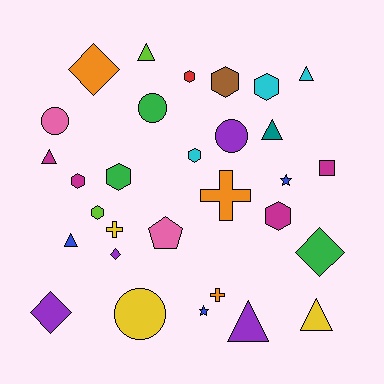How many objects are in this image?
There are 30 objects.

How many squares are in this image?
There is 1 square.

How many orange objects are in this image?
There are 3 orange objects.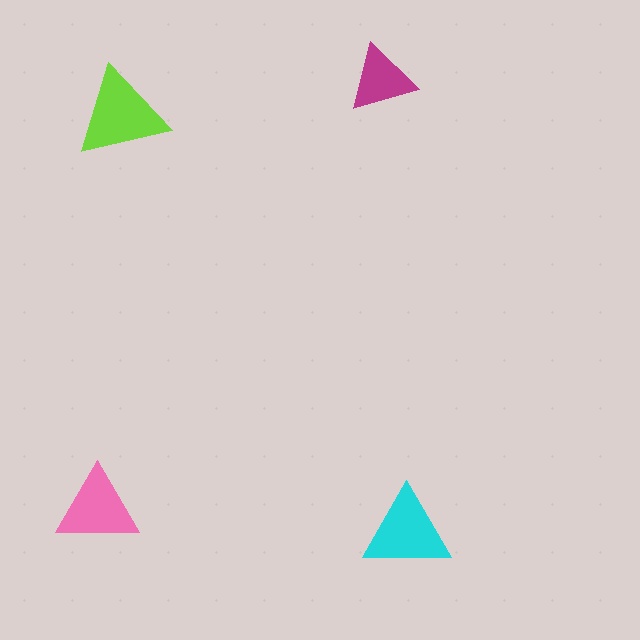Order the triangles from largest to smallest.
the lime one, the cyan one, the pink one, the magenta one.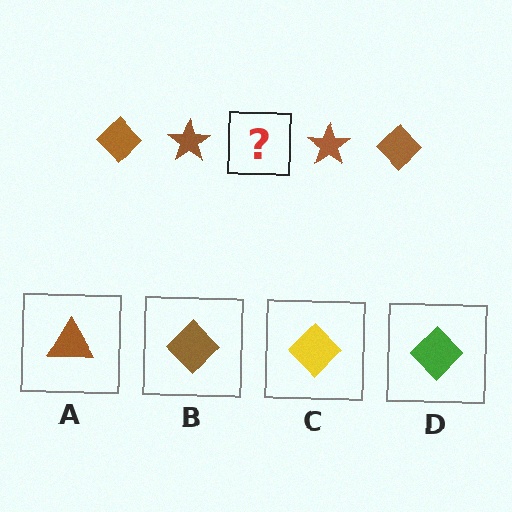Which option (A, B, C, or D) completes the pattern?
B.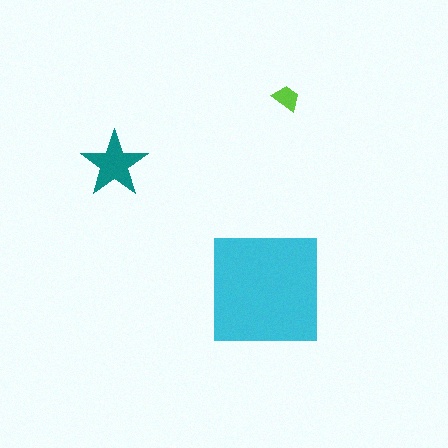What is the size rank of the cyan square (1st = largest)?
1st.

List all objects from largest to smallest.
The cyan square, the teal star, the lime trapezoid.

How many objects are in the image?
There are 3 objects in the image.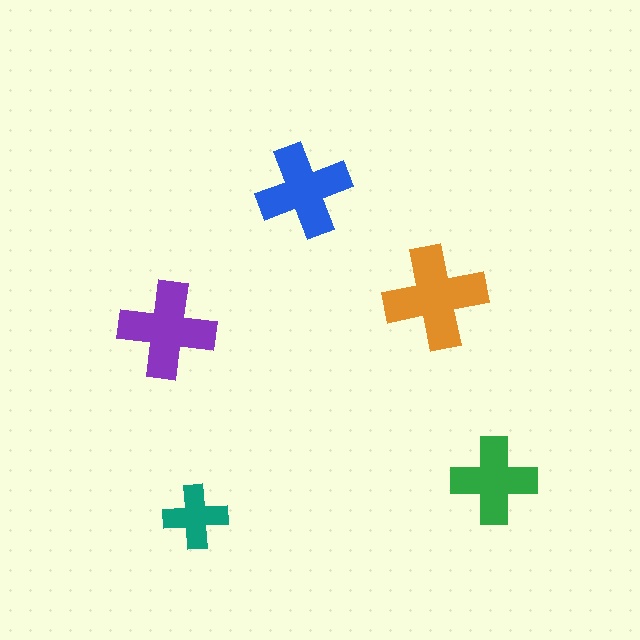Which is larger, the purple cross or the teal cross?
The purple one.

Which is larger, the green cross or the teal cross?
The green one.